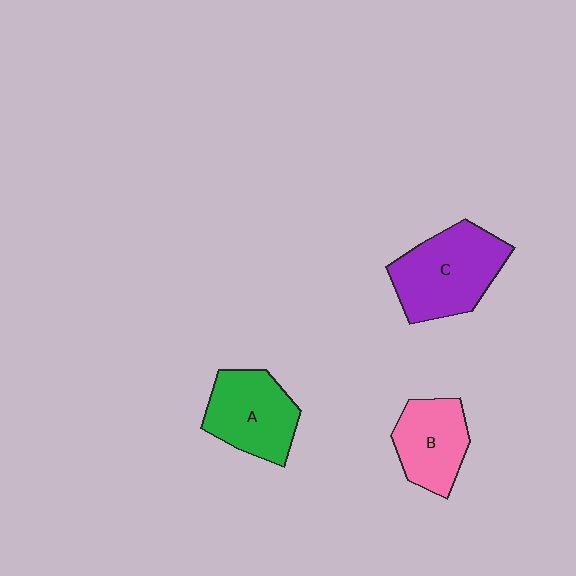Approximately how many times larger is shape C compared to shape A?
Approximately 1.2 times.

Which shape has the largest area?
Shape C (purple).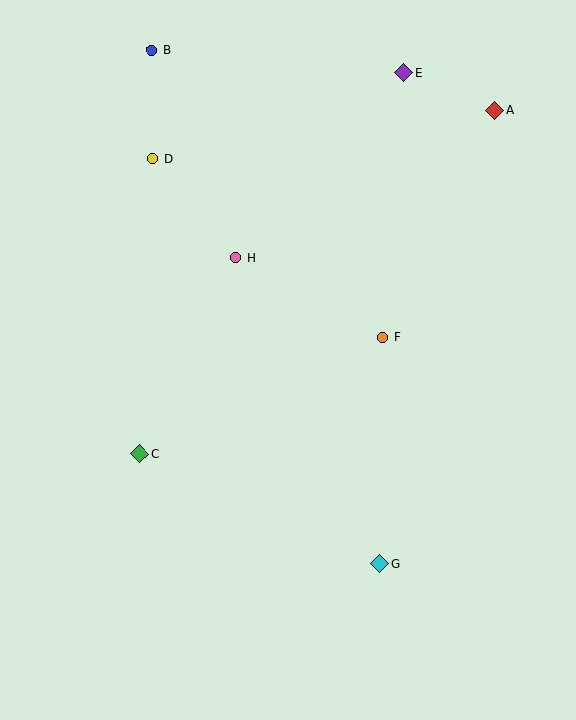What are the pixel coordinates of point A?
Point A is at (495, 111).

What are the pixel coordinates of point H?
Point H is at (236, 258).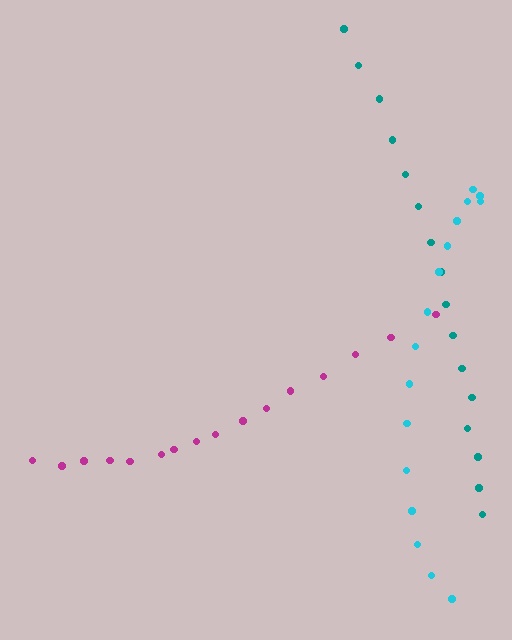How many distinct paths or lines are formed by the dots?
There are 3 distinct paths.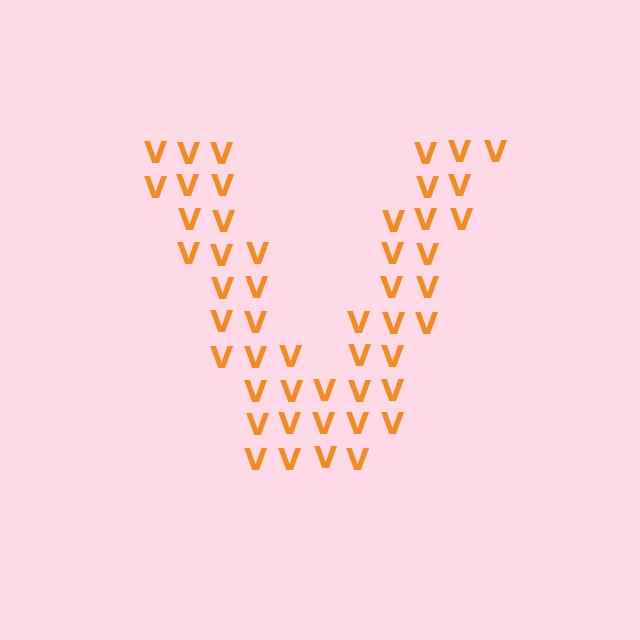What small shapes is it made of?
It is made of small letter V's.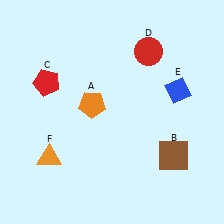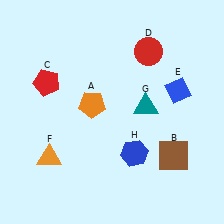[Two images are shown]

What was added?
A teal triangle (G), a blue hexagon (H) were added in Image 2.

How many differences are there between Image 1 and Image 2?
There are 2 differences between the two images.